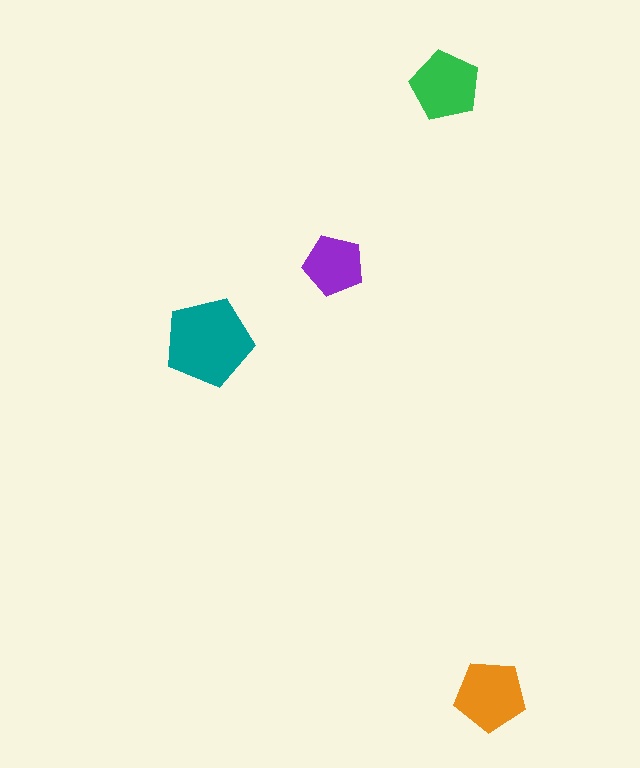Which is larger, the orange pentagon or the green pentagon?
The orange one.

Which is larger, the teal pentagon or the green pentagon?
The teal one.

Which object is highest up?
The green pentagon is topmost.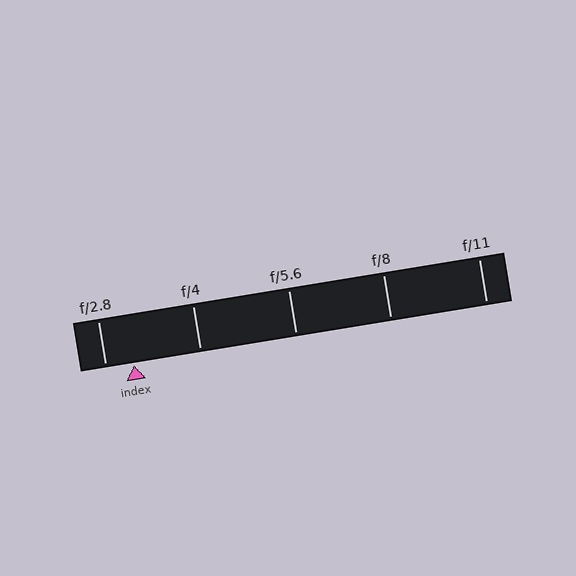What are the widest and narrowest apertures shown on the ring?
The widest aperture shown is f/2.8 and the narrowest is f/11.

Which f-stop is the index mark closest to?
The index mark is closest to f/2.8.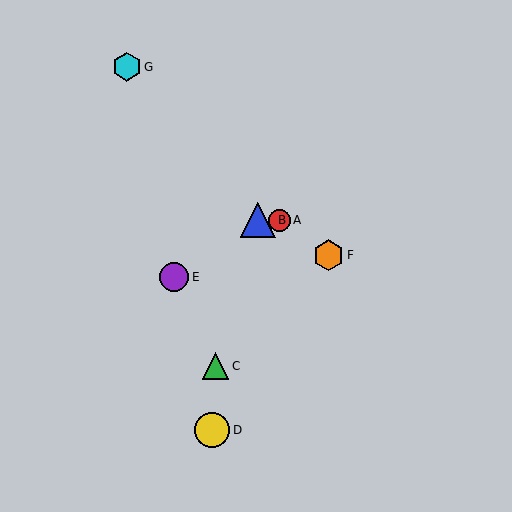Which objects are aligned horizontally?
Objects A, B are aligned horizontally.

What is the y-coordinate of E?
Object E is at y≈277.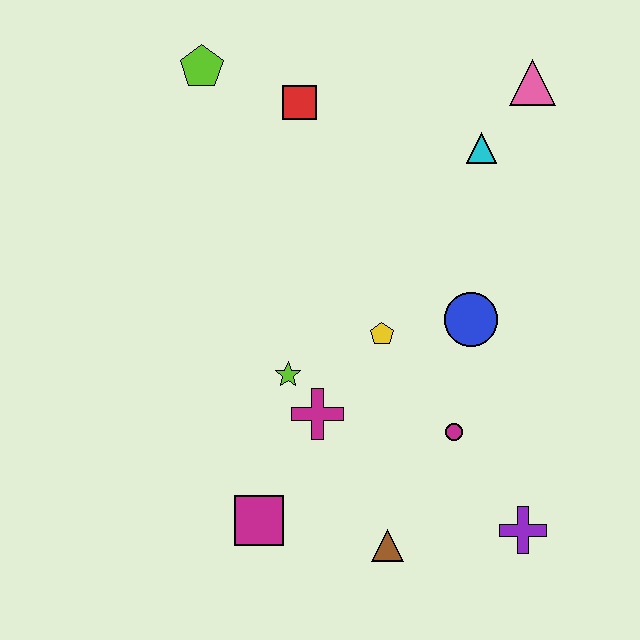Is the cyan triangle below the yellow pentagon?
No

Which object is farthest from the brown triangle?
The lime pentagon is farthest from the brown triangle.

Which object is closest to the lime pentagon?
The red square is closest to the lime pentagon.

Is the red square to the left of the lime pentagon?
No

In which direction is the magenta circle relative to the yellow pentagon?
The magenta circle is below the yellow pentagon.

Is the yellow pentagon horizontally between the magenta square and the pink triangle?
Yes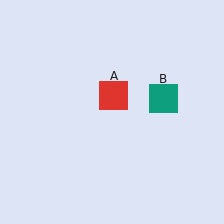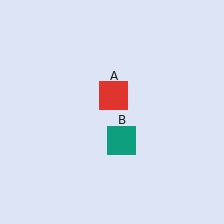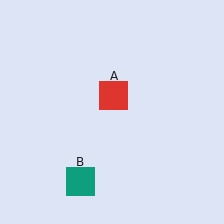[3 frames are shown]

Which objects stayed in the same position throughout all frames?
Red square (object A) remained stationary.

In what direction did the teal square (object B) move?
The teal square (object B) moved down and to the left.